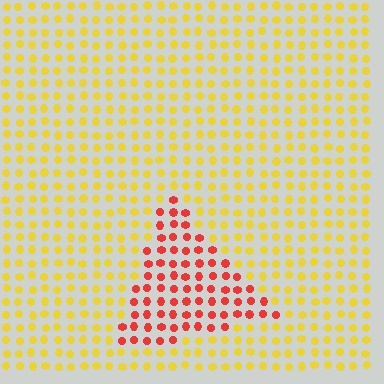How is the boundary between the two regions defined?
The boundary is defined purely by a slight shift in hue (about 52 degrees). Spacing, size, and orientation are identical on both sides.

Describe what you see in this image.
The image is filled with small yellow elements in a uniform arrangement. A triangle-shaped region is visible where the elements are tinted to a slightly different hue, forming a subtle color boundary.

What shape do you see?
I see a triangle.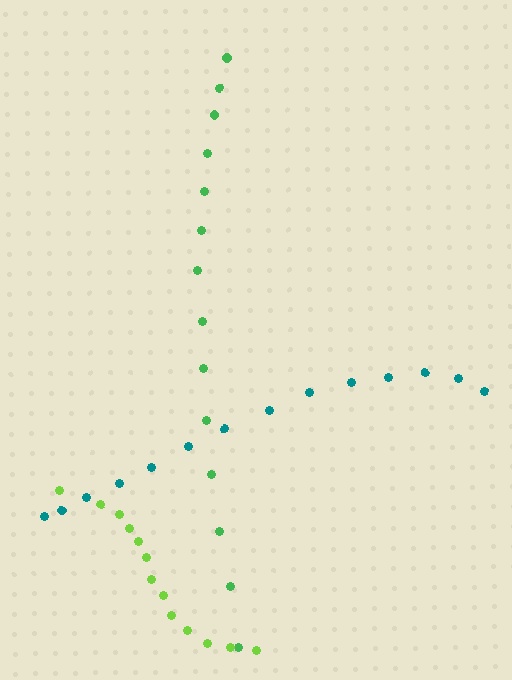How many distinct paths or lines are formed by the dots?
There are 3 distinct paths.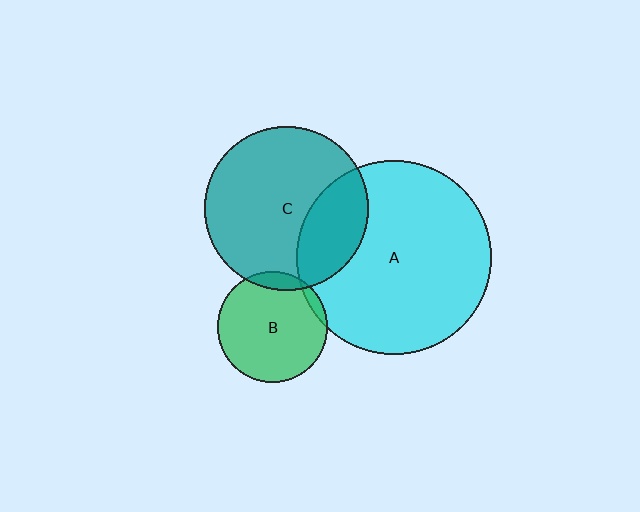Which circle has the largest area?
Circle A (cyan).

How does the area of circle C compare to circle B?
Approximately 2.2 times.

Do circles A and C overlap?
Yes.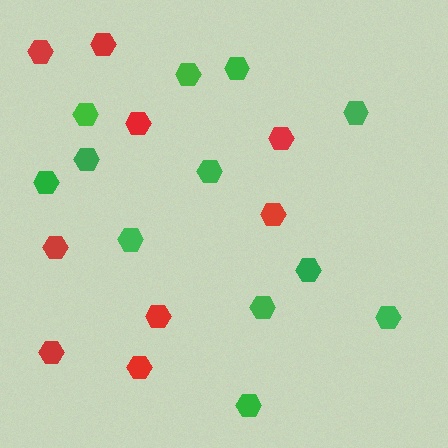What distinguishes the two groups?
There are 2 groups: one group of green hexagons (12) and one group of red hexagons (9).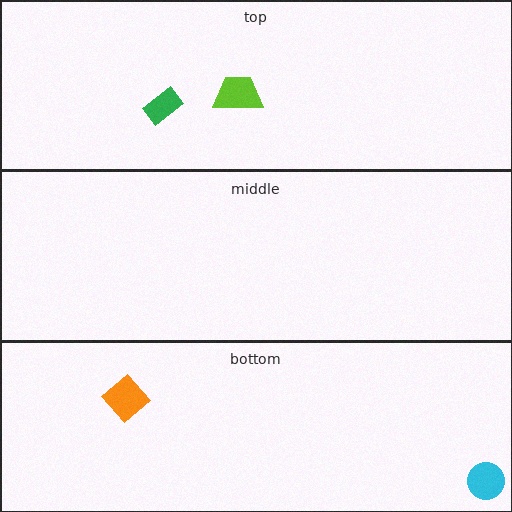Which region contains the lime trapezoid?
The top region.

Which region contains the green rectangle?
The top region.